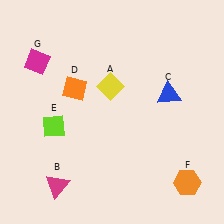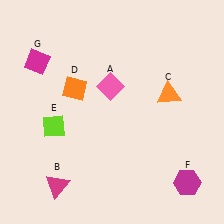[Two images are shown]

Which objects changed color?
A changed from yellow to pink. C changed from blue to orange. F changed from orange to magenta.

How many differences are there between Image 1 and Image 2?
There are 3 differences between the two images.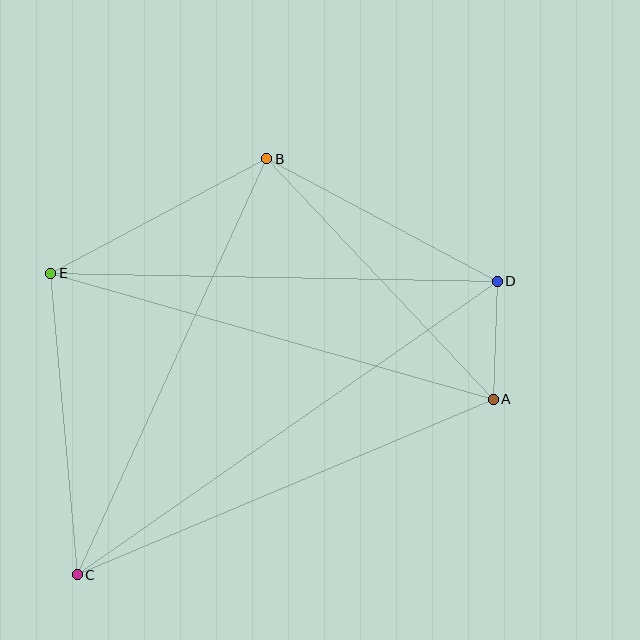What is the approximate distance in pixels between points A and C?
The distance between A and C is approximately 451 pixels.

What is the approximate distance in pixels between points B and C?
The distance between B and C is approximately 457 pixels.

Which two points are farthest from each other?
Points C and D are farthest from each other.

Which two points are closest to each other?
Points A and D are closest to each other.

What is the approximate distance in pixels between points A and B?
The distance between A and B is approximately 330 pixels.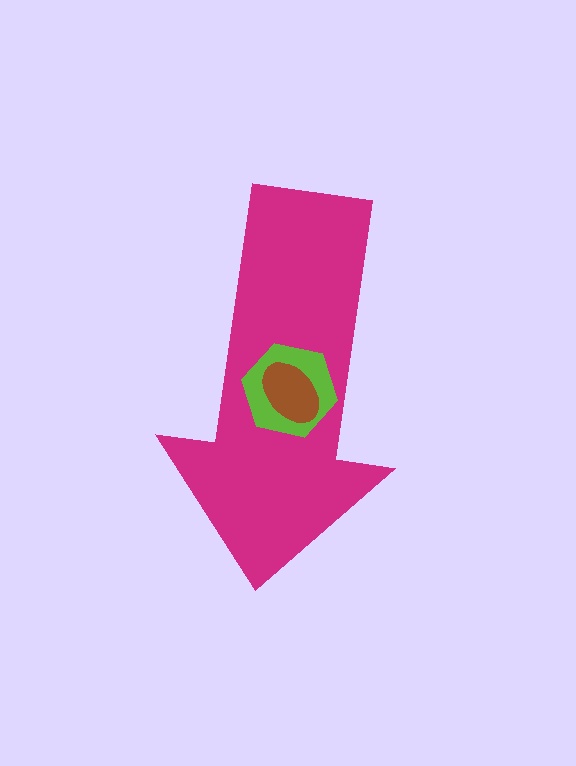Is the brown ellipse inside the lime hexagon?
Yes.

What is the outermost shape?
The magenta arrow.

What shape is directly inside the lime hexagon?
The brown ellipse.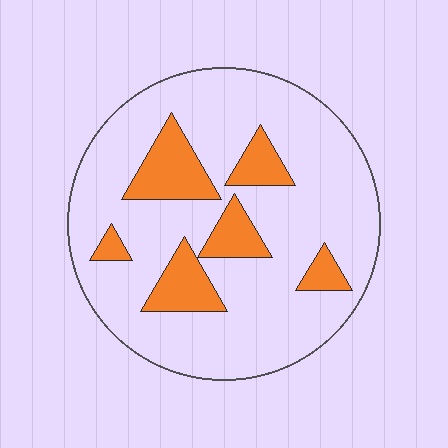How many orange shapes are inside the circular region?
6.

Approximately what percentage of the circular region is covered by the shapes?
Approximately 20%.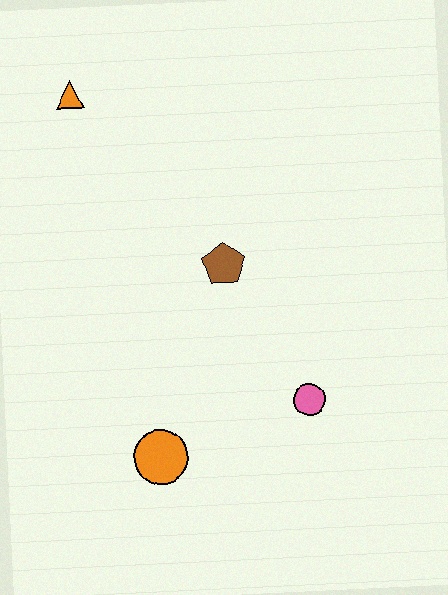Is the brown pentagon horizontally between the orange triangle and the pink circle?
Yes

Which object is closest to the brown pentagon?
The pink circle is closest to the brown pentagon.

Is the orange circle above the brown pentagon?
No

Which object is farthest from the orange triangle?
The pink circle is farthest from the orange triangle.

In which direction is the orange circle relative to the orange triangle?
The orange circle is below the orange triangle.